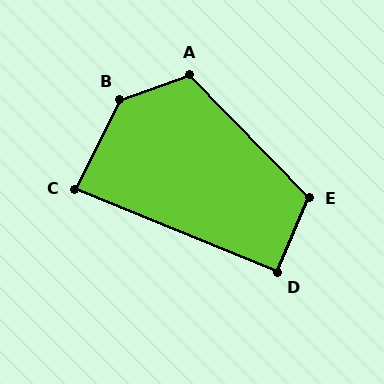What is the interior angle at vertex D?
Approximately 91 degrees (approximately right).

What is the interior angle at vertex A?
Approximately 115 degrees (obtuse).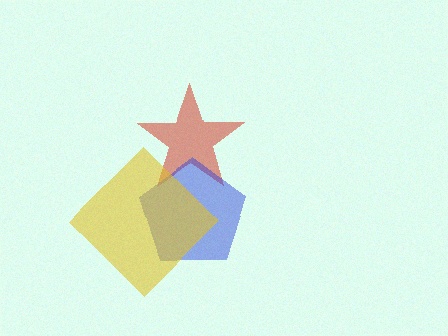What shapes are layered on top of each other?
The layered shapes are: a red star, a blue pentagon, a yellow diamond.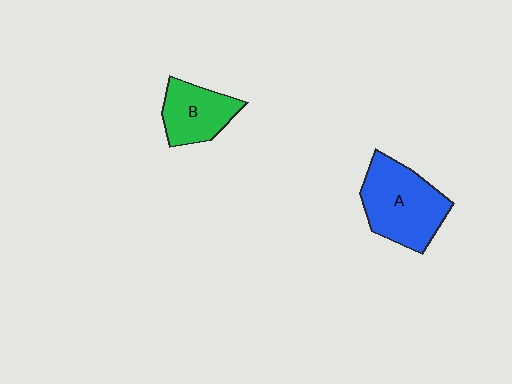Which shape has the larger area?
Shape A (blue).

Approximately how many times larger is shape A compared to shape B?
Approximately 1.5 times.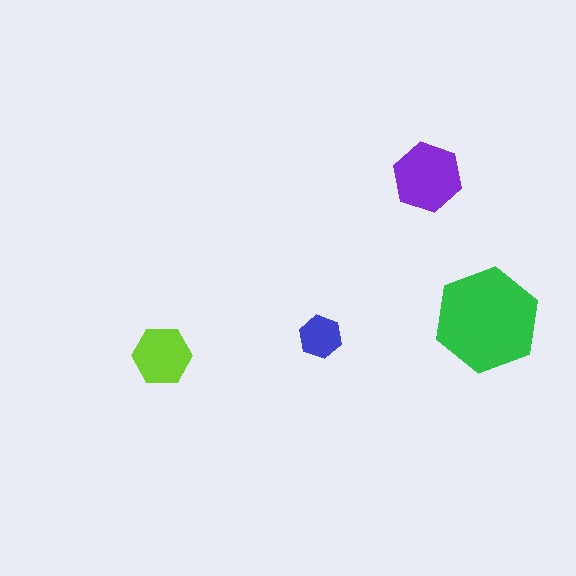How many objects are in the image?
There are 4 objects in the image.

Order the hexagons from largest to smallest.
the green one, the purple one, the lime one, the blue one.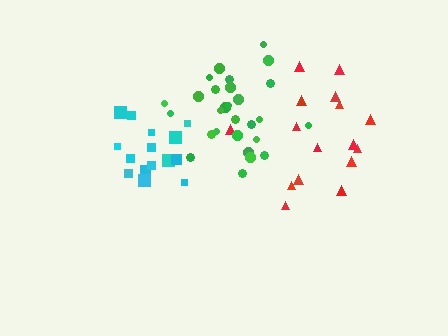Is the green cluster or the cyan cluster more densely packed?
Green.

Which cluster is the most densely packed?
Green.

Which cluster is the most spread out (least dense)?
Red.